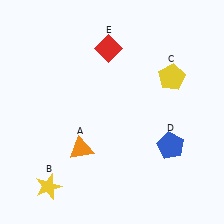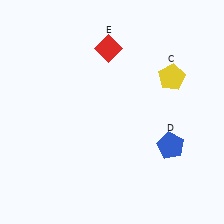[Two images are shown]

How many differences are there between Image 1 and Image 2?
There are 2 differences between the two images.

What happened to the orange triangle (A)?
The orange triangle (A) was removed in Image 2. It was in the bottom-left area of Image 1.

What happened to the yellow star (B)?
The yellow star (B) was removed in Image 2. It was in the bottom-left area of Image 1.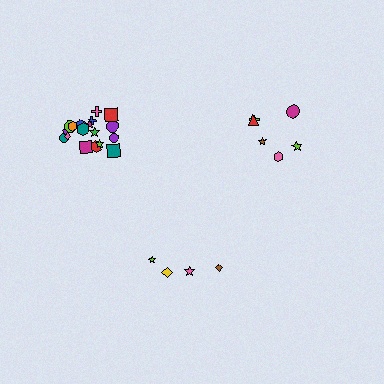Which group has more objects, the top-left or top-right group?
The top-left group.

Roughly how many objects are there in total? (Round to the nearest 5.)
Roughly 30 objects in total.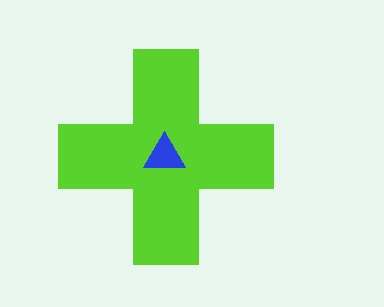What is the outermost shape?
The lime cross.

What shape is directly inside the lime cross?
The blue triangle.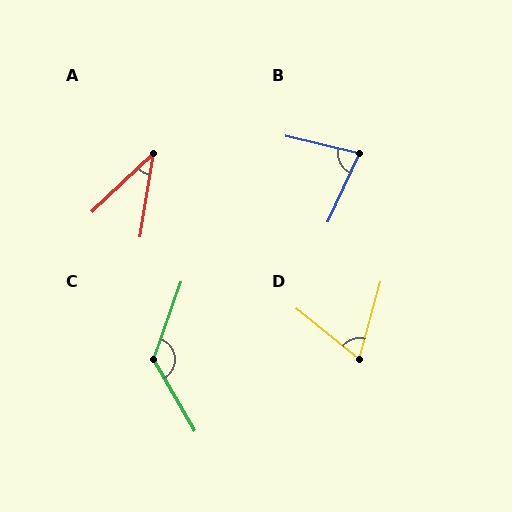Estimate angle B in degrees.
Approximately 79 degrees.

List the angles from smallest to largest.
A (38°), D (67°), B (79°), C (131°).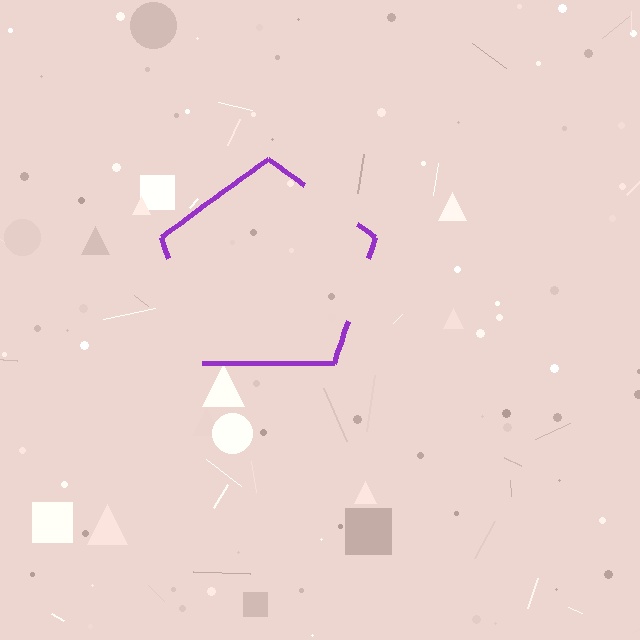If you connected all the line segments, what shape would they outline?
They would outline a pentagon.